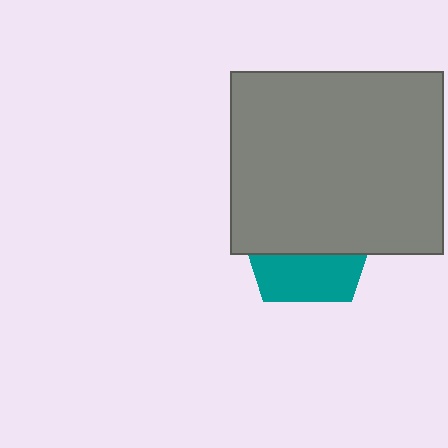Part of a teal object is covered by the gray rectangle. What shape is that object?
It is a pentagon.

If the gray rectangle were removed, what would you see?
You would see the complete teal pentagon.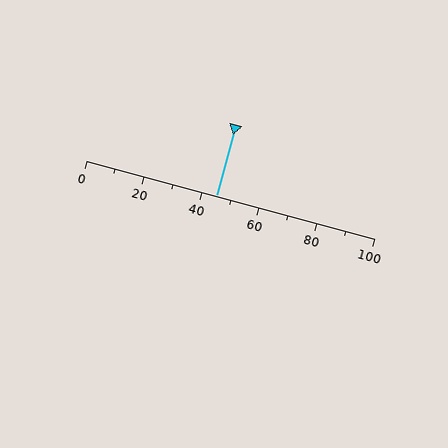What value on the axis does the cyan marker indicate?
The marker indicates approximately 45.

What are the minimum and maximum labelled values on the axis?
The axis runs from 0 to 100.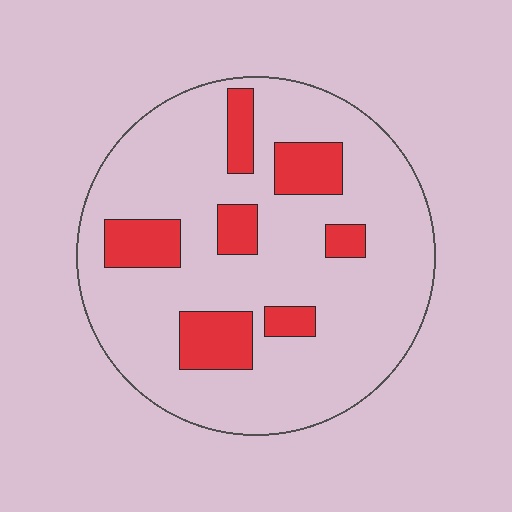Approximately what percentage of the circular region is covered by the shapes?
Approximately 20%.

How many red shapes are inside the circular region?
7.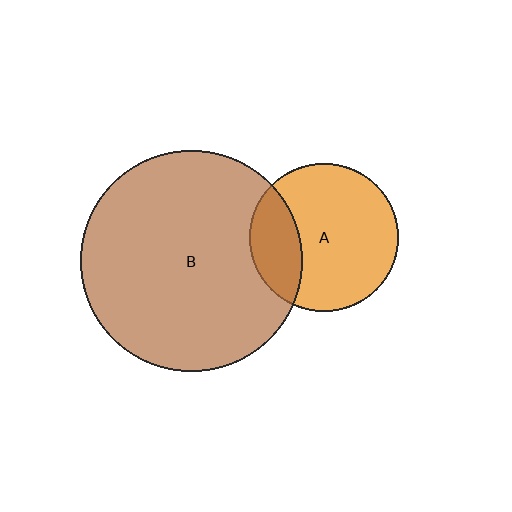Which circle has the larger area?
Circle B (brown).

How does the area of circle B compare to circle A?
Approximately 2.2 times.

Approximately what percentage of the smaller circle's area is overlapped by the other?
Approximately 25%.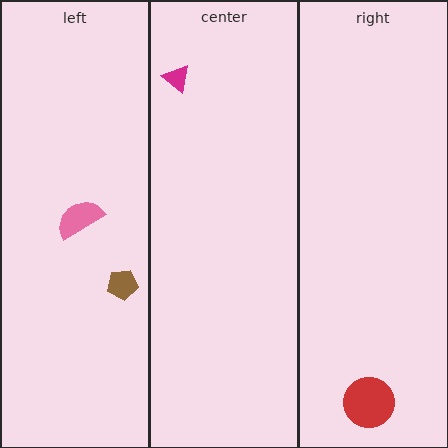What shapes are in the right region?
The red circle.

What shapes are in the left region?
The pink semicircle, the brown pentagon.